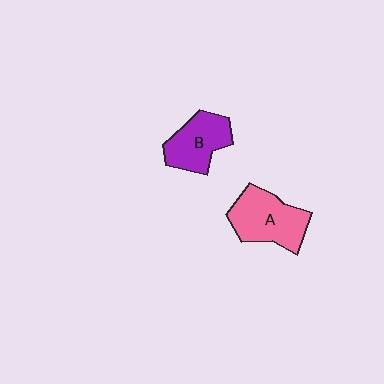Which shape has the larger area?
Shape A (pink).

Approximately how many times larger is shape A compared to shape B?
Approximately 1.2 times.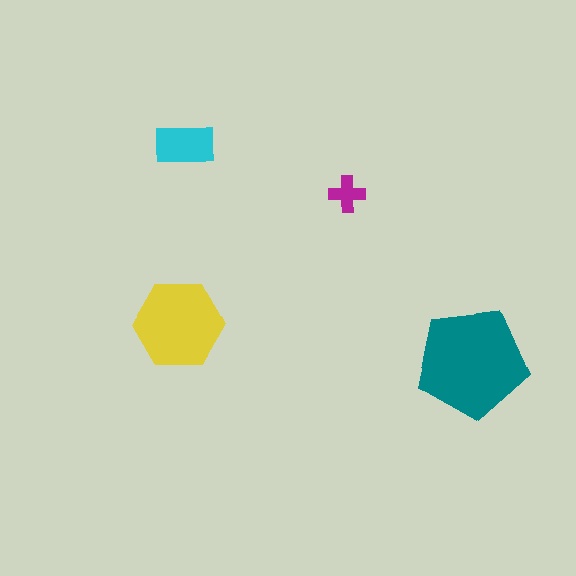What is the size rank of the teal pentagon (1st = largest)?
1st.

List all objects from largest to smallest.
The teal pentagon, the yellow hexagon, the cyan rectangle, the magenta cross.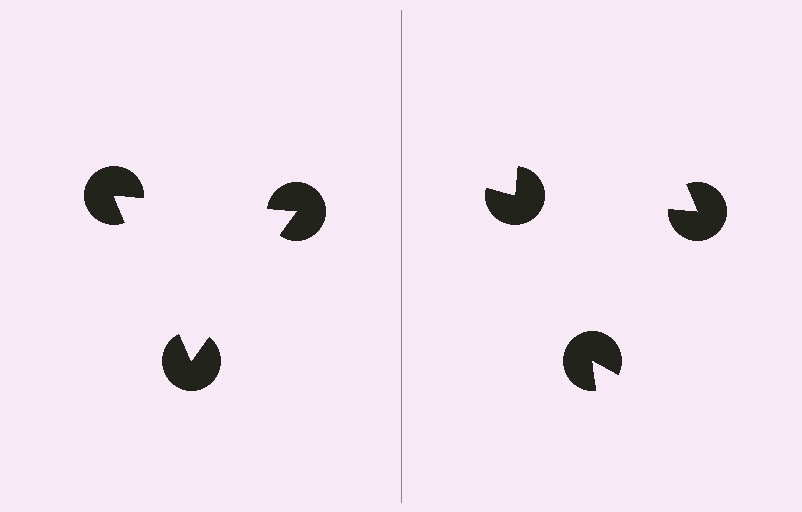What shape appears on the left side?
An illusory triangle.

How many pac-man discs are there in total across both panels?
6 — 3 on each side.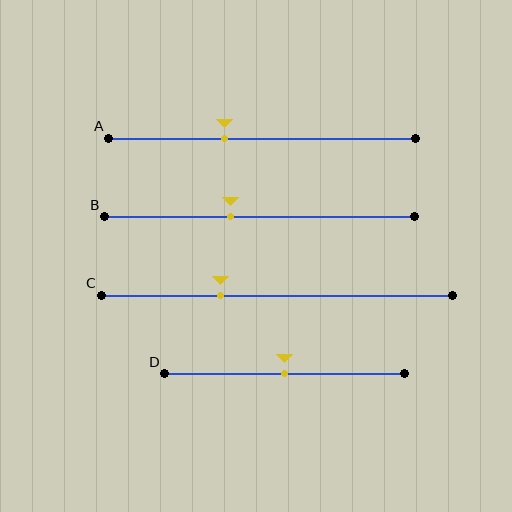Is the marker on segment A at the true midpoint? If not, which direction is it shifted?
No, the marker on segment A is shifted to the left by about 12% of the segment length.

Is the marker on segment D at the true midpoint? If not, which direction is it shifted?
Yes, the marker on segment D is at the true midpoint.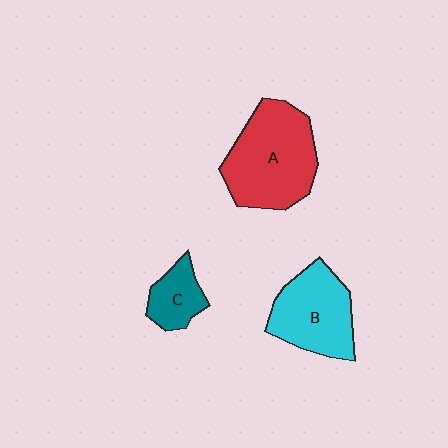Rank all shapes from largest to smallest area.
From largest to smallest: A (red), B (cyan), C (teal).